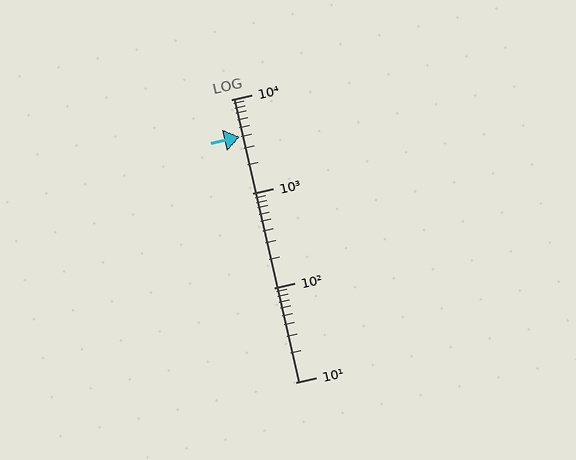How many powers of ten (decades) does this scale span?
The scale spans 3 decades, from 10 to 10000.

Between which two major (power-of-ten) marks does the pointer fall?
The pointer is between 1000 and 10000.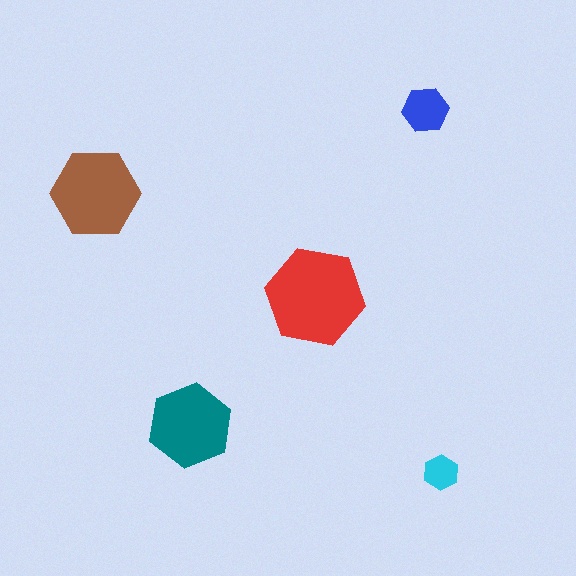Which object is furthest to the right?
The cyan hexagon is rightmost.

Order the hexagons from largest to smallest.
the red one, the brown one, the teal one, the blue one, the cyan one.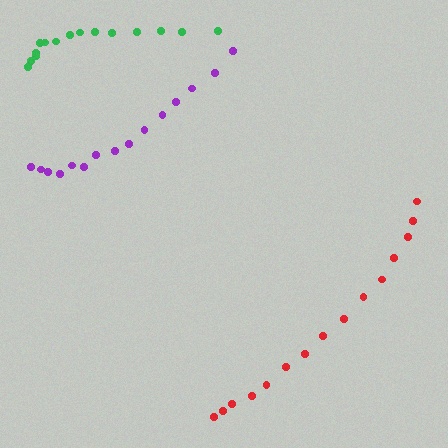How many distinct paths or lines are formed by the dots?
There are 3 distinct paths.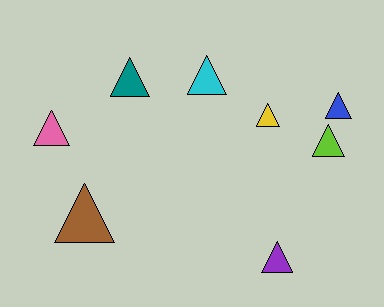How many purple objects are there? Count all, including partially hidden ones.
There is 1 purple object.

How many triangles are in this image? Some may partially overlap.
There are 8 triangles.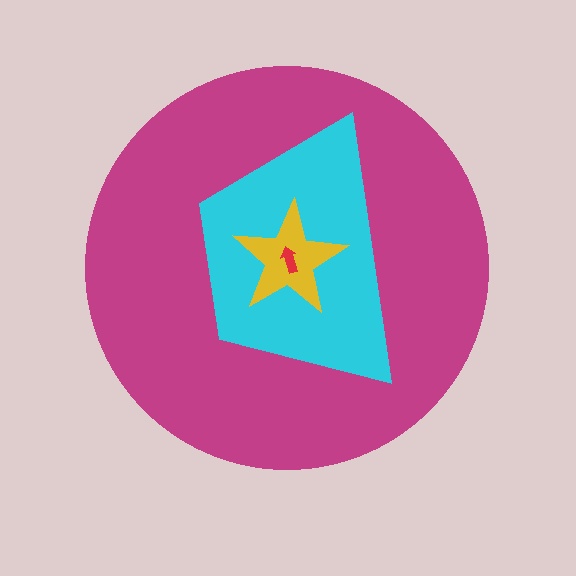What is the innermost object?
The red arrow.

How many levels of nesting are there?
4.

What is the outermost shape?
The magenta circle.